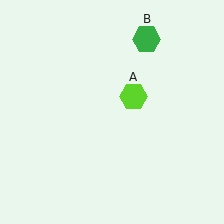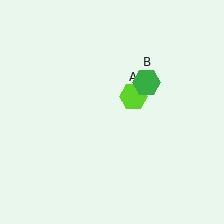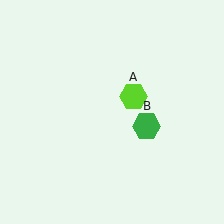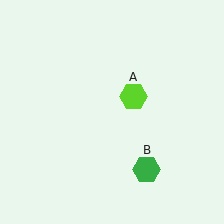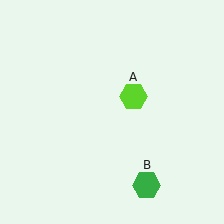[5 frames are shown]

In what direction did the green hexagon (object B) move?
The green hexagon (object B) moved down.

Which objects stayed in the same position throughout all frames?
Lime hexagon (object A) remained stationary.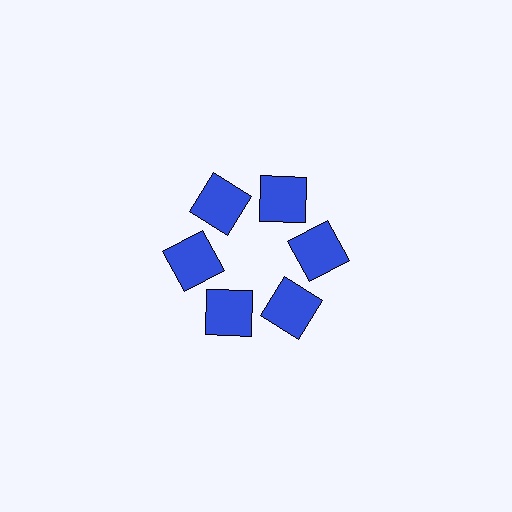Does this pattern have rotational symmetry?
Yes, this pattern has 6-fold rotational symmetry. It looks the same after rotating 60 degrees around the center.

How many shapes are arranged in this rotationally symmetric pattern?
There are 6 shapes, arranged in 6 groups of 1.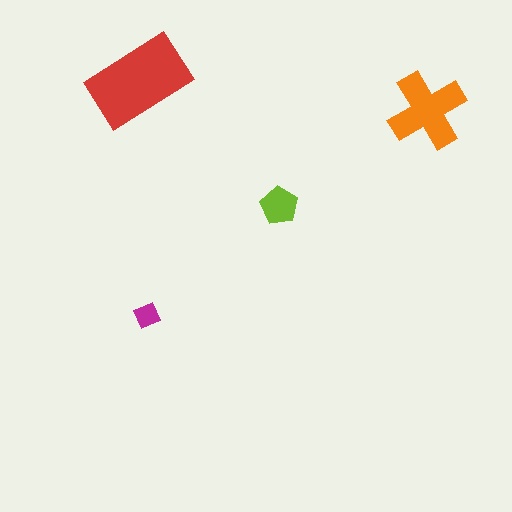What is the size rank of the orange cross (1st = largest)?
2nd.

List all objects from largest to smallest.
The red rectangle, the orange cross, the lime pentagon, the magenta diamond.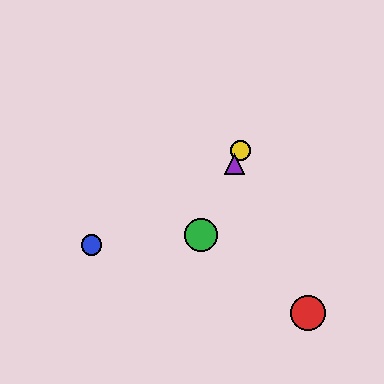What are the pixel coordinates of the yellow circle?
The yellow circle is at (241, 151).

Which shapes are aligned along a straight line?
The green circle, the yellow circle, the purple triangle are aligned along a straight line.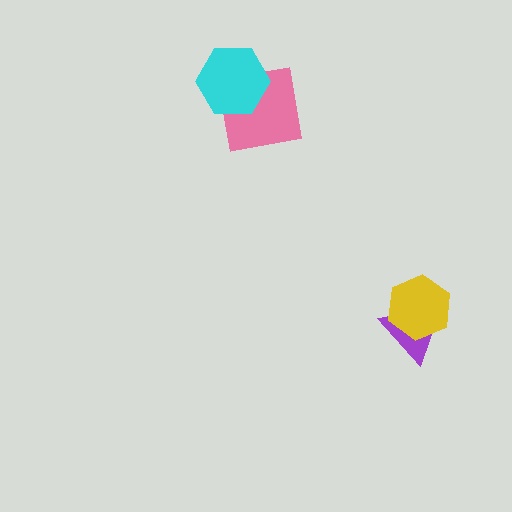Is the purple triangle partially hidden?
Yes, it is partially covered by another shape.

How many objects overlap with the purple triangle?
1 object overlaps with the purple triangle.